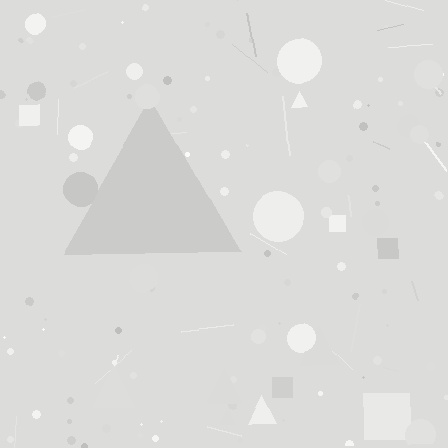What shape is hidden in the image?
A triangle is hidden in the image.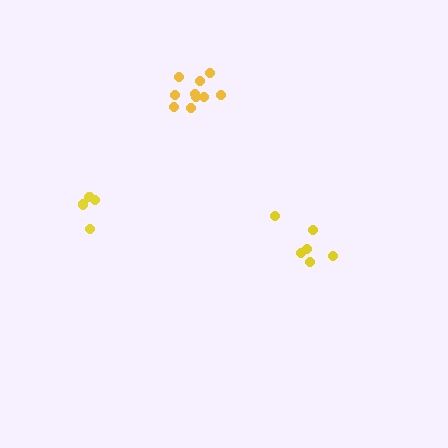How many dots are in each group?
Group 1: 6 dots, Group 2: 5 dots, Group 3: 10 dots (21 total).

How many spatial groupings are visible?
There are 3 spatial groupings.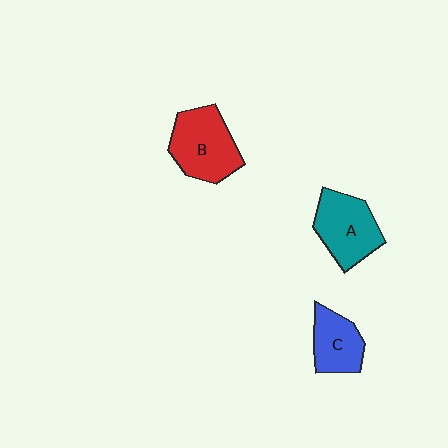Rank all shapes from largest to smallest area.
From largest to smallest: B (red), A (teal), C (blue).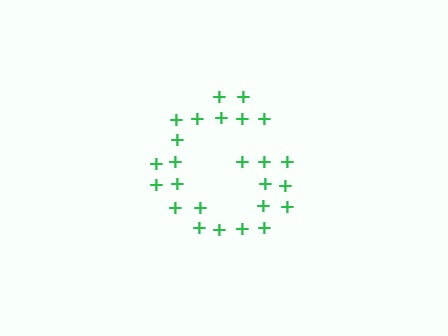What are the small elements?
The small elements are plus signs.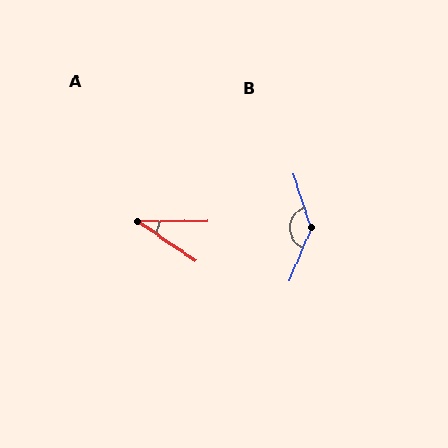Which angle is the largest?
B, at approximately 140 degrees.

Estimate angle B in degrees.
Approximately 140 degrees.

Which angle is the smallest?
A, at approximately 35 degrees.